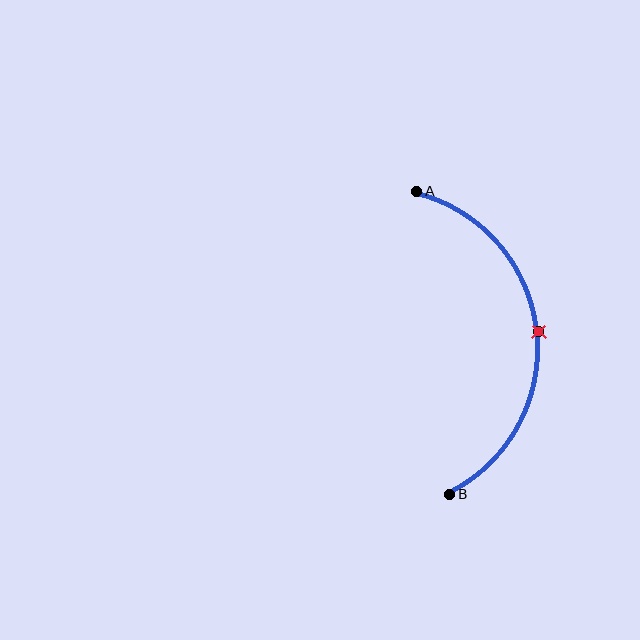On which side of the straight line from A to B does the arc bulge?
The arc bulges to the right of the straight line connecting A and B.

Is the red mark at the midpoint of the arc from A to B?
Yes. The red mark lies on the arc at equal arc-length from both A and B — it is the arc midpoint.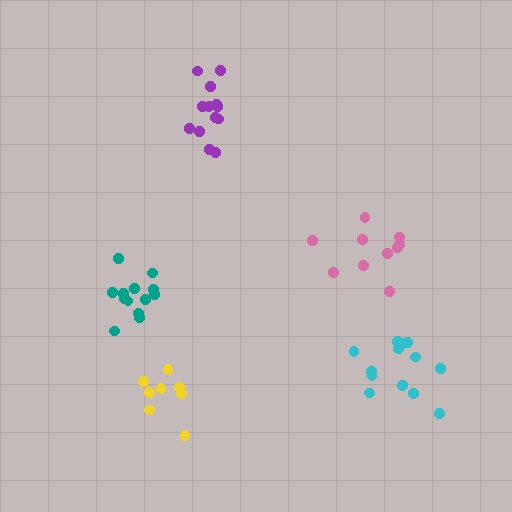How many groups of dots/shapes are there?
There are 5 groups.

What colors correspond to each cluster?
The clusters are colored: yellow, pink, teal, cyan, purple.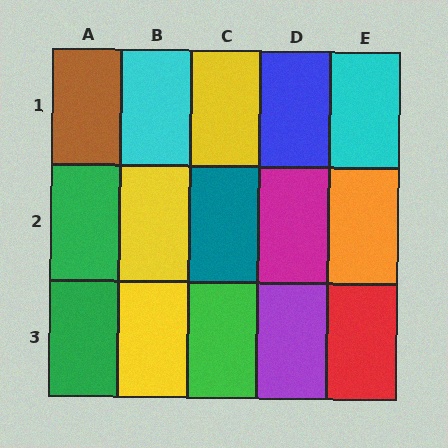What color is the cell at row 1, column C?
Yellow.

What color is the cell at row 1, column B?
Cyan.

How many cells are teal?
1 cell is teal.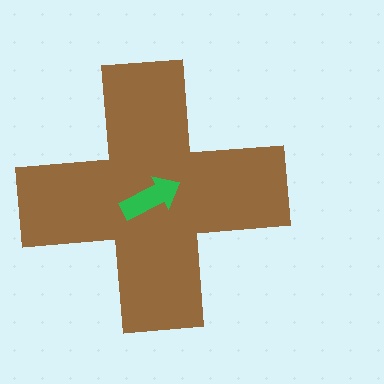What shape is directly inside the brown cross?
The green arrow.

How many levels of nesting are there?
2.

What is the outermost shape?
The brown cross.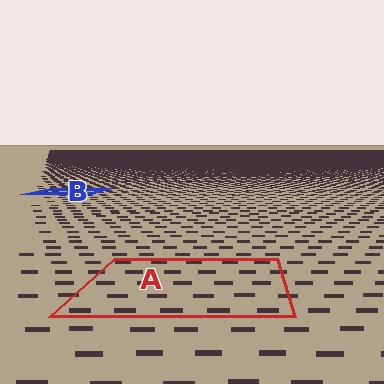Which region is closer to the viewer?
Region A is closer. The texture elements there are larger and more spread out.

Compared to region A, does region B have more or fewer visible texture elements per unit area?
Region B has more texture elements per unit area — they are packed more densely because it is farther away.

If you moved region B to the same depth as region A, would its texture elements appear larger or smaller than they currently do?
They would appear larger. At a closer depth, the same texture elements are projected at a bigger on-screen size.